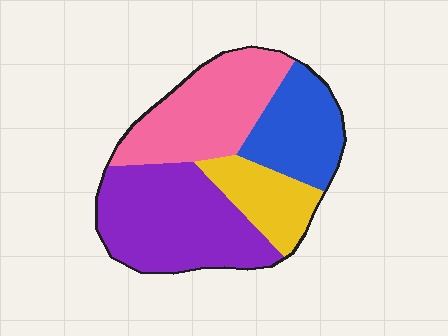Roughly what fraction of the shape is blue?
Blue takes up about one fifth (1/5) of the shape.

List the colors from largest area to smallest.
From largest to smallest: purple, pink, blue, yellow.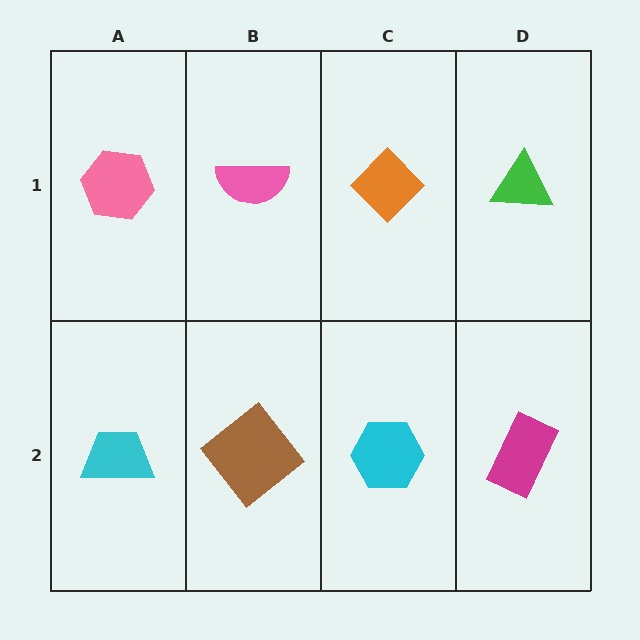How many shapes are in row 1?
4 shapes.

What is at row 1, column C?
An orange diamond.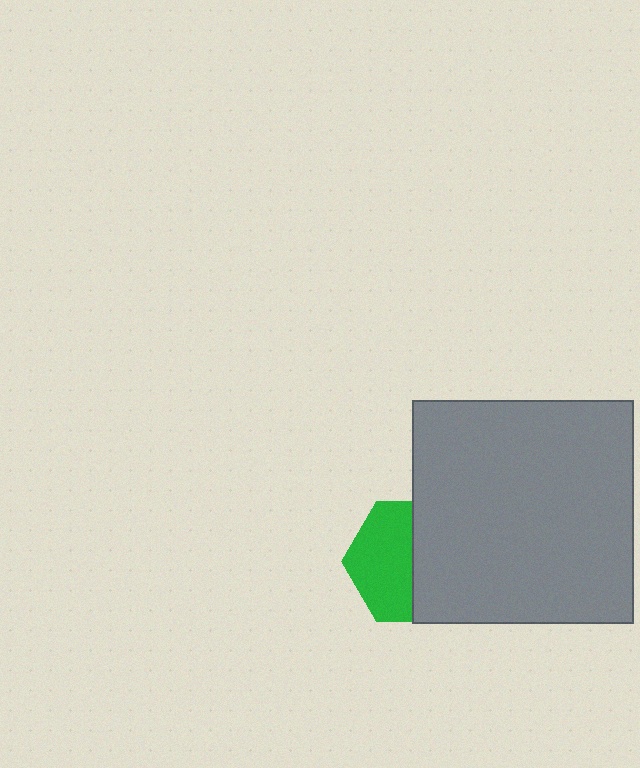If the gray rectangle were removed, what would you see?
You would see the complete green hexagon.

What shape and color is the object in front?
The object in front is a gray rectangle.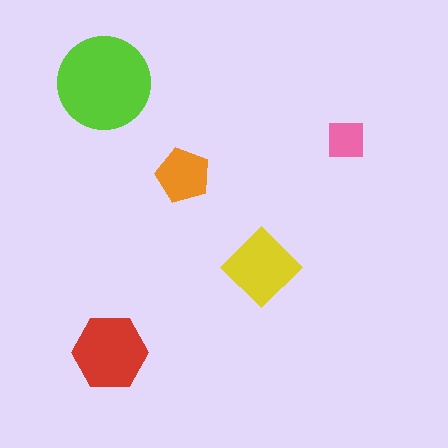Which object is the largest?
The lime circle.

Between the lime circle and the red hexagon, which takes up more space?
The lime circle.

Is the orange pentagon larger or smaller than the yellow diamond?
Smaller.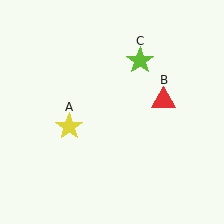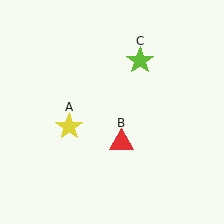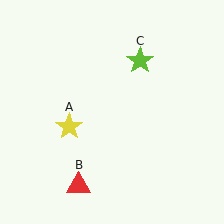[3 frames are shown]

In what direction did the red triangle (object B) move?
The red triangle (object B) moved down and to the left.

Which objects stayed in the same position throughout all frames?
Yellow star (object A) and lime star (object C) remained stationary.